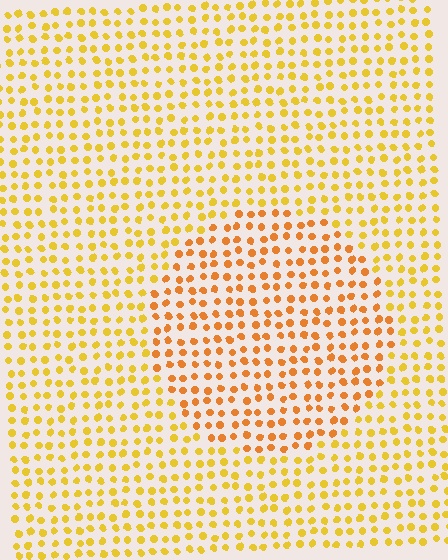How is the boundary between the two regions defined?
The boundary is defined purely by a slight shift in hue (about 23 degrees). Spacing, size, and orientation are identical on both sides.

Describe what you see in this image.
The image is filled with small yellow elements in a uniform arrangement. A circle-shaped region is visible where the elements are tinted to a slightly different hue, forming a subtle color boundary.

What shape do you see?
I see a circle.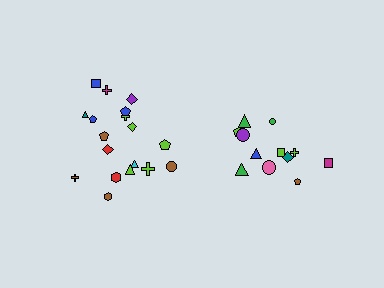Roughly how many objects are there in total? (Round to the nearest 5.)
Roughly 30 objects in total.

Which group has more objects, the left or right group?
The left group.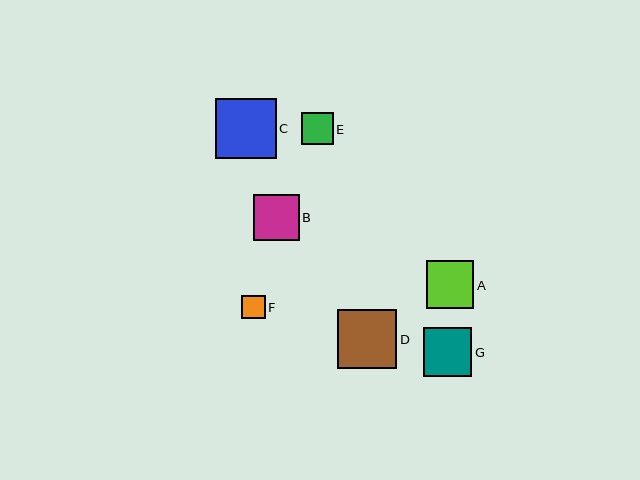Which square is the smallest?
Square F is the smallest with a size of approximately 24 pixels.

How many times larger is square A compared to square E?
Square A is approximately 1.5 times the size of square E.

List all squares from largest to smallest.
From largest to smallest: C, D, G, A, B, E, F.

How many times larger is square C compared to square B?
Square C is approximately 1.3 times the size of square B.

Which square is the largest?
Square C is the largest with a size of approximately 61 pixels.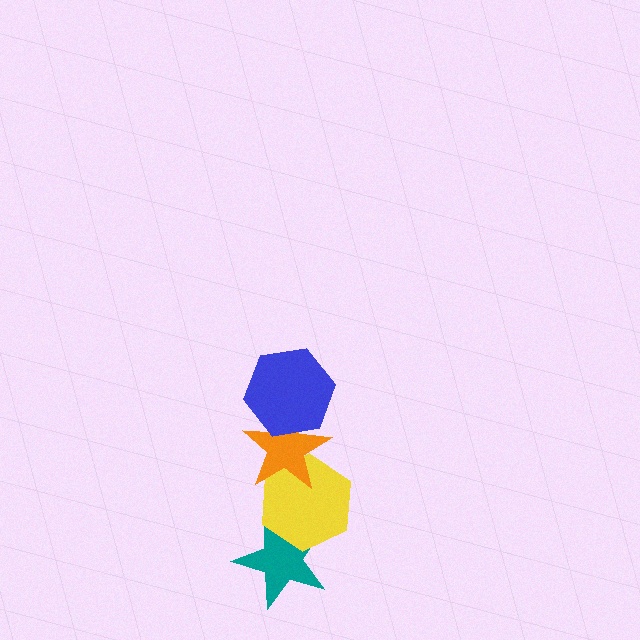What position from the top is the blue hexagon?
The blue hexagon is 1st from the top.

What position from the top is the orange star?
The orange star is 2nd from the top.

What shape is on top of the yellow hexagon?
The orange star is on top of the yellow hexagon.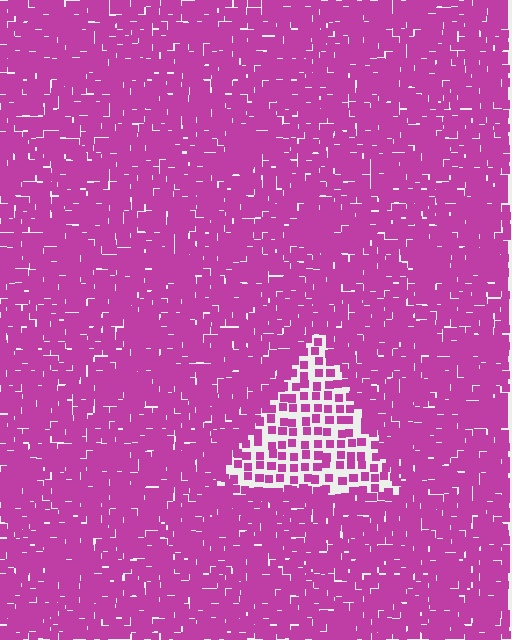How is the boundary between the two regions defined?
The boundary is defined by a change in element density (approximately 2.5x ratio). All elements are the same color, size, and shape.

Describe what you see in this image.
The image contains small magenta elements arranged at two different densities. A triangle-shaped region is visible where the elements are less densely packed than the surrounding area.